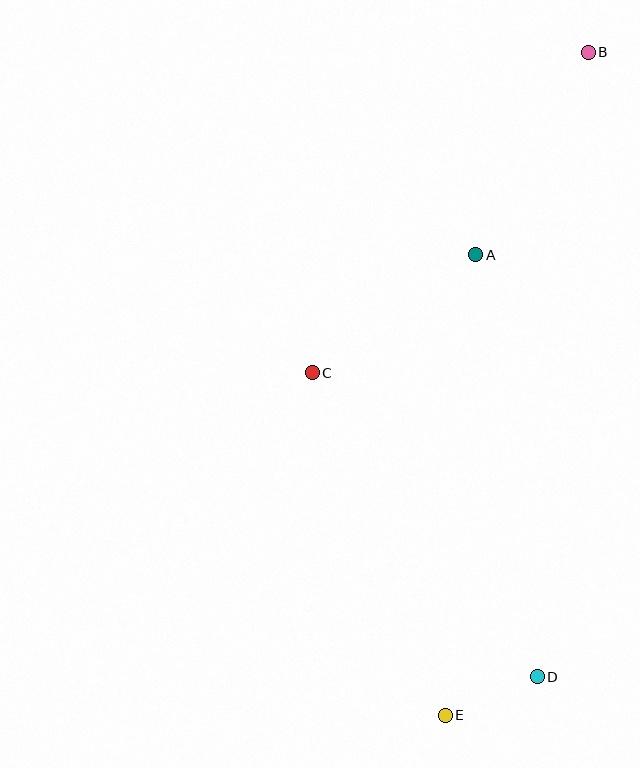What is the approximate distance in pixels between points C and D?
The distance between C and D is approximately 378 pixels.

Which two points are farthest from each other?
Points B and E are farthest from each other.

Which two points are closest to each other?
Points D and E are closest to each other.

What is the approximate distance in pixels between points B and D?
The distance between B and D is approximately 626 pixels.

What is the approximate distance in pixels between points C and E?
The distance between C and E is approximately 368 pixels.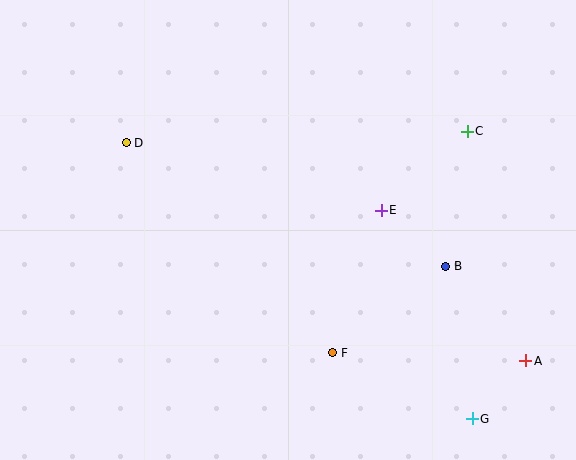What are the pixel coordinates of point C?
Point C is at (467, 131).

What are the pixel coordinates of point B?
Point B is at (446, 266).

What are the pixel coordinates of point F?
Point F is at (333, 353).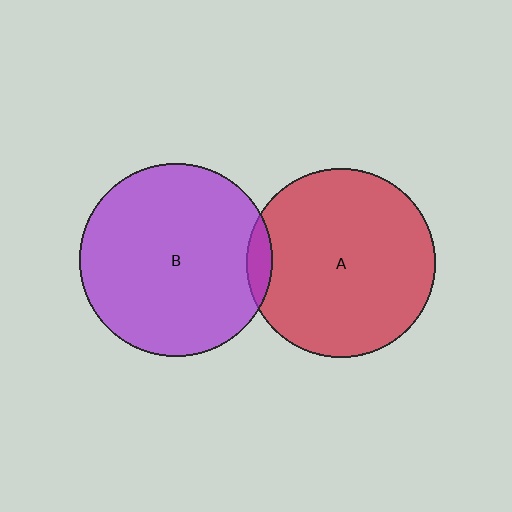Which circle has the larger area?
Circle B (purple).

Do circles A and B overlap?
Yes.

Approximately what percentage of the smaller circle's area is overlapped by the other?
Approximately 5%.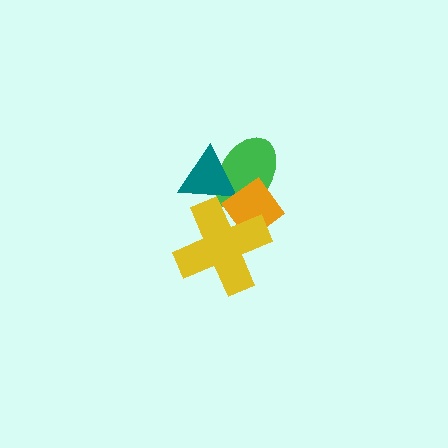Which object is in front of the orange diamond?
The yellow cross is in front of the orange diamond.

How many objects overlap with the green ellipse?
3 objects overlap with the green ellipse.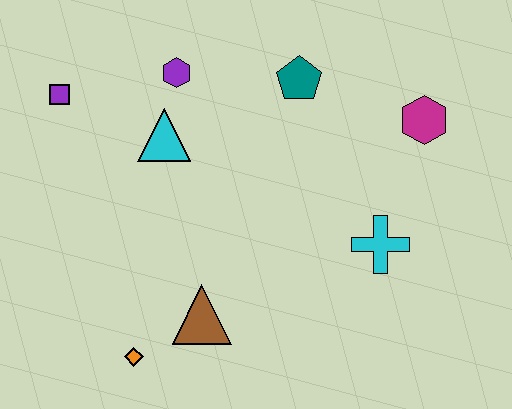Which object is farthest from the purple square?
The magenta hexagon is farthest from the purple square.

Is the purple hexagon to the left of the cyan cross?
Yes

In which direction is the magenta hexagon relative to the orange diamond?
The magenta hexagon is to the right of the orange diamond.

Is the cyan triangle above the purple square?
No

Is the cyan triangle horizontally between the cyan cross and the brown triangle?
No